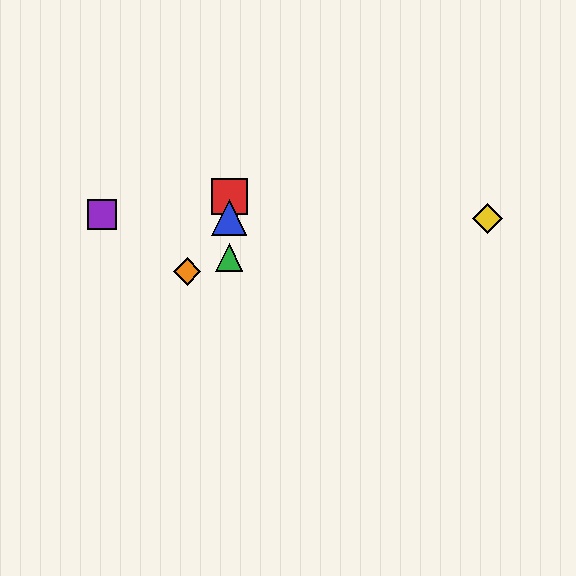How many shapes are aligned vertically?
3 shapes (the red square, the blue triangle, the green triangle) are aligned vertically.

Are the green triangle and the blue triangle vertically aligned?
Yes, both are at x≈229.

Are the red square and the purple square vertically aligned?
No, the red square is at x≈229 and the purple square is at x≈102.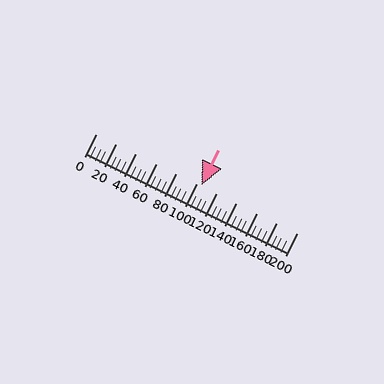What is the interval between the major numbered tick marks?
The major tick marks are spaced 20 units apart.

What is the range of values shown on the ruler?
The ruler shows values from 0 to 200.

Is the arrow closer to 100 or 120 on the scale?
The arrow is closer to 100.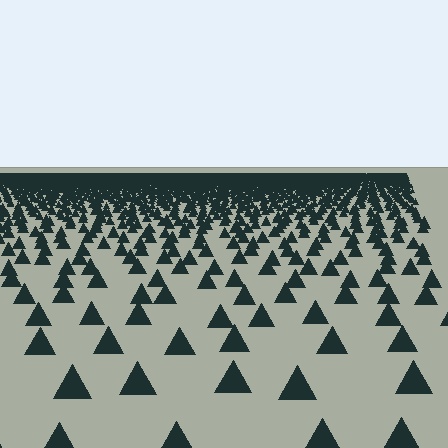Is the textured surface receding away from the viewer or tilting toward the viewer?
The surface is receding away from the viewer. Texture elements get smaller and denser toward the top.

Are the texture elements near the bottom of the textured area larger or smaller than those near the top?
Larger. Near the bottom, elements are closer to the viewer and appear at a bigger on-screen size.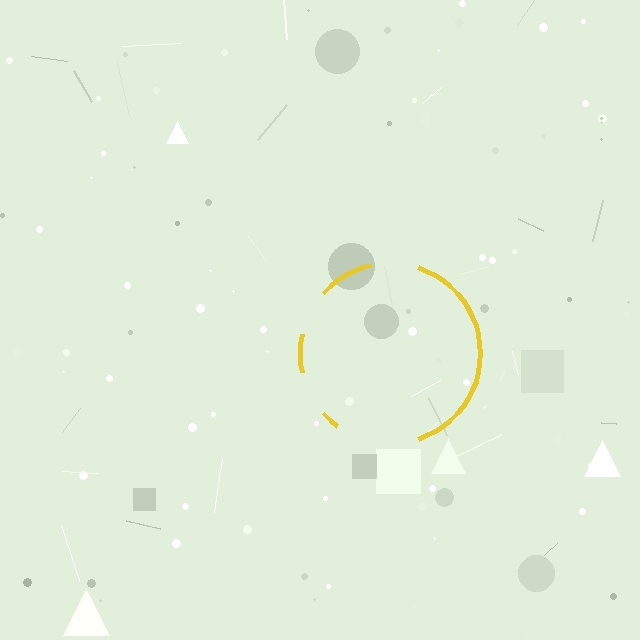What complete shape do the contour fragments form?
The contour fragments form a circle.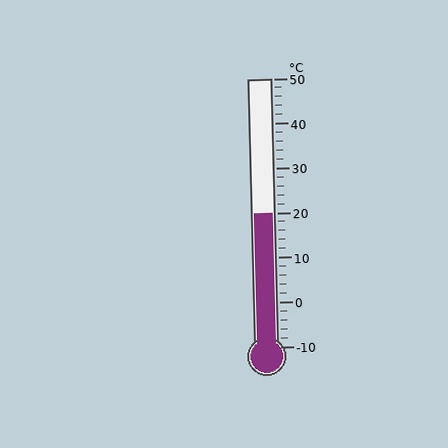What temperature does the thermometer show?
The thermometer shows approximately 20°C.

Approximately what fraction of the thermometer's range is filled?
The thermometer is filled to approximately 50% of its range.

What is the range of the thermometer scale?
The thermometer scale ranges from -10°C to 50°C.